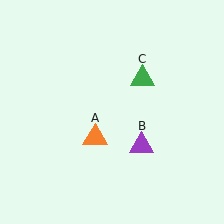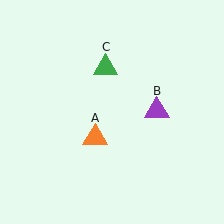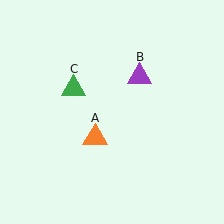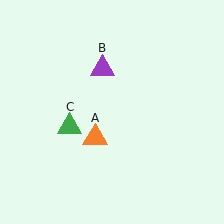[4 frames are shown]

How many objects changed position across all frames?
2 objects changed position: purple triangle (object B), green triangle (object C).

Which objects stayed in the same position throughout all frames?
Orange triangle (object A) remained stationary.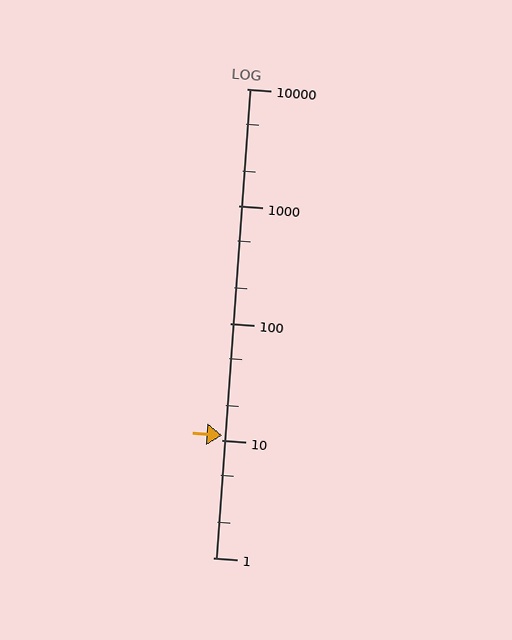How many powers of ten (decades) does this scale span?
The scale spans 4 decades, from 1 to 10000.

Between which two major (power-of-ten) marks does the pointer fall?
The pointer is between 10 and 100.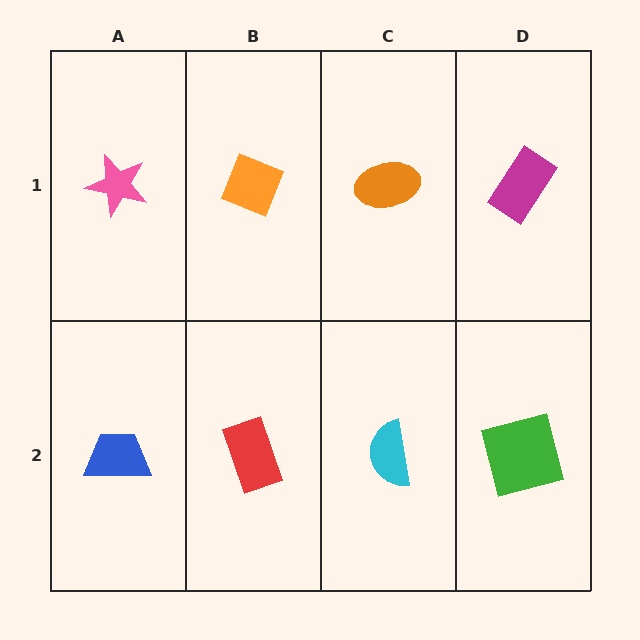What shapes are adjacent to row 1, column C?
A cyan semicircle (row 2, column C), an orange diamond (row 1, column B), a magenta rectangle (row 1, column D).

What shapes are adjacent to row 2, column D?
A magenta rectangle (row 1, column D), a cyan semicircle (row 2, column C).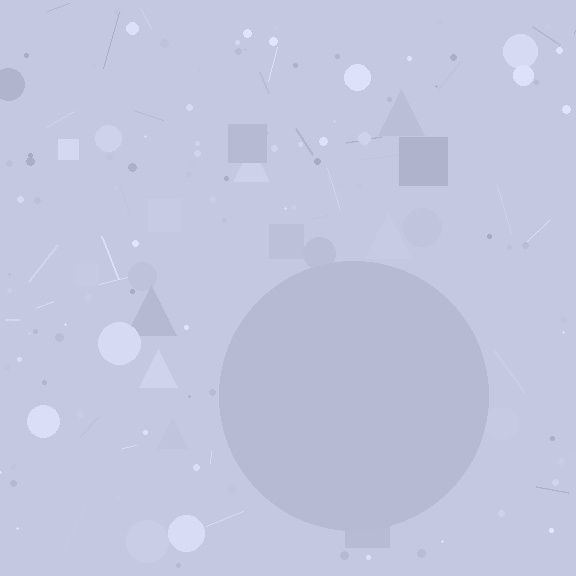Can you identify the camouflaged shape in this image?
The camouflaged shape is a circle.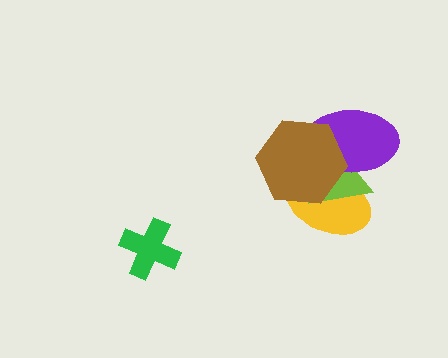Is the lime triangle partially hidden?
Yes, it is partially covered by another shape.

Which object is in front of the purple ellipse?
The brown hexagon is in front of the purple ellipse.